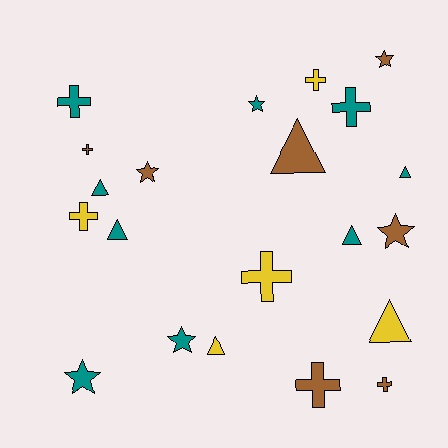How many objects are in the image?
There are 21 objects.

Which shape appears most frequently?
Cross, with 8 objects.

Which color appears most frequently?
Teal, with 9 objects.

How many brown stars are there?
There are 3 brown stars.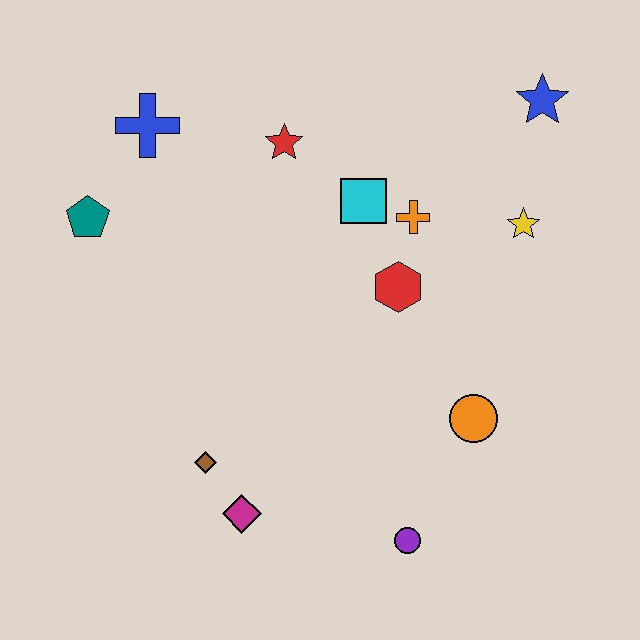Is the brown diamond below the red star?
Yes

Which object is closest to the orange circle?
The purple circle is closest to the orange circle.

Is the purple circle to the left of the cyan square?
No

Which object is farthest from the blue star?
The magenta diamond is farthest from the blue star.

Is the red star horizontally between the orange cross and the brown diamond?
Yes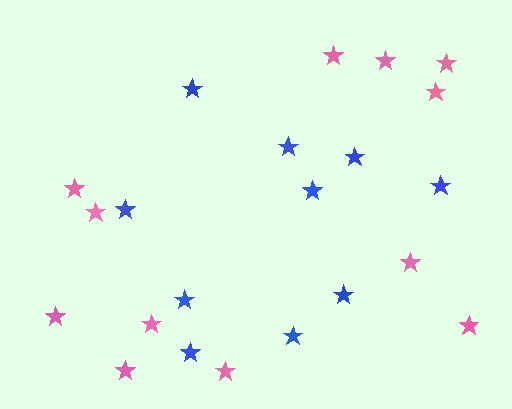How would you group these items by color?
There are 2 groups: one group of blue stars (10) and one group of pink stars (12).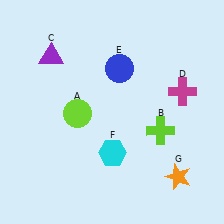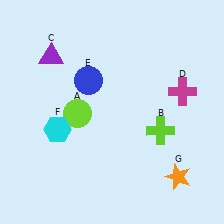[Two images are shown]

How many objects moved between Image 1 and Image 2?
2 objects moved between the two images.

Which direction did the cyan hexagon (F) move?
The cyan hexagon (F) moved left.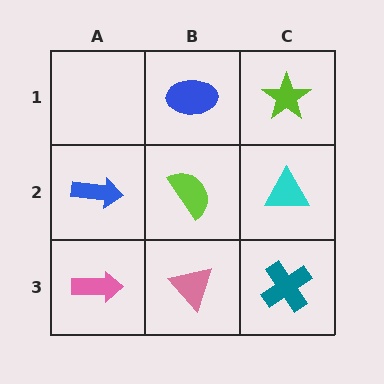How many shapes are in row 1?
2 shapes.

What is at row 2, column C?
A cyan triangle.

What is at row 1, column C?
A lime star.